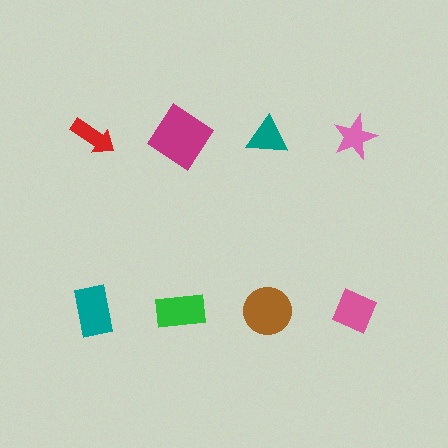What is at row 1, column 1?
A red arrow.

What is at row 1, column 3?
A teal triangle.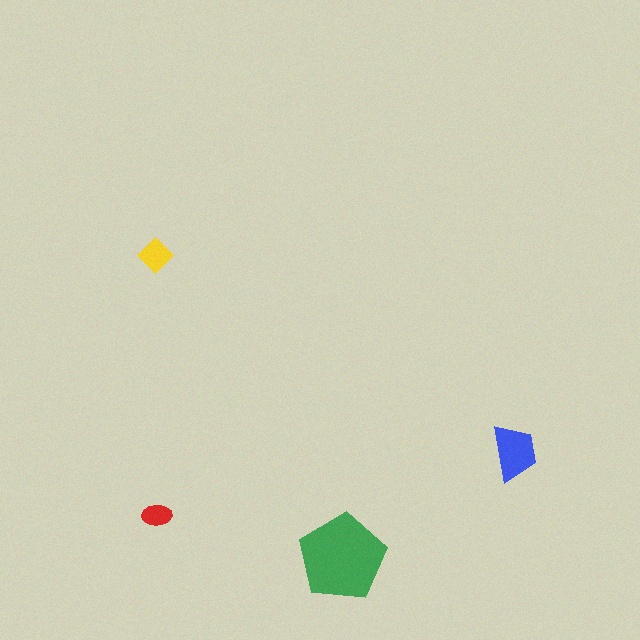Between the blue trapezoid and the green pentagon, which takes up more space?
The green pentagon.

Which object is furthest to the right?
The blue trapezoid is rightmost.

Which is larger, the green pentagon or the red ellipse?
The green pentagon.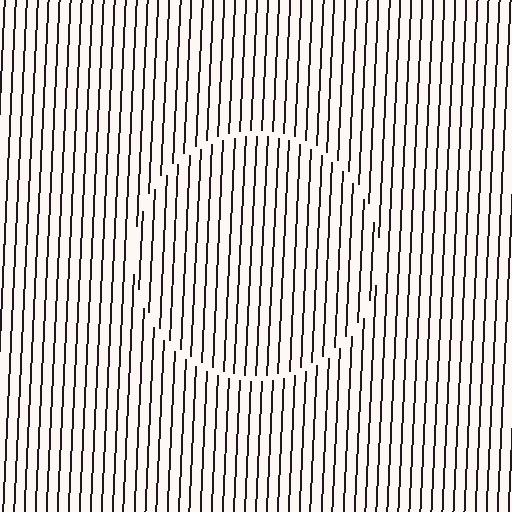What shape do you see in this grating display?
An illusory circle. The interior of the shape contains the same grating, shifted by half a period — the contour is defined by the phase discontinuity where line-ends from the inner and outer gratings abut.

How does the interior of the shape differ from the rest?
The interior of the shape contains the same grating, shifted by half a period — the contour is defined by the phase discontinuity where line-ends from the inner and outer gratings abut.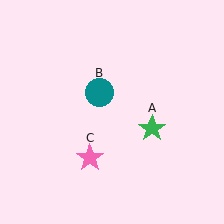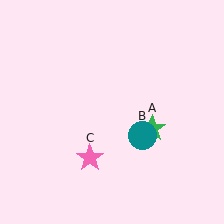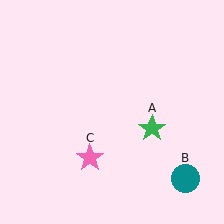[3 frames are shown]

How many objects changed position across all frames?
1 object changed position: teal circle (object B).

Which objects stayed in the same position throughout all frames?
Green star (object A) and pink star (object C) remained stationary.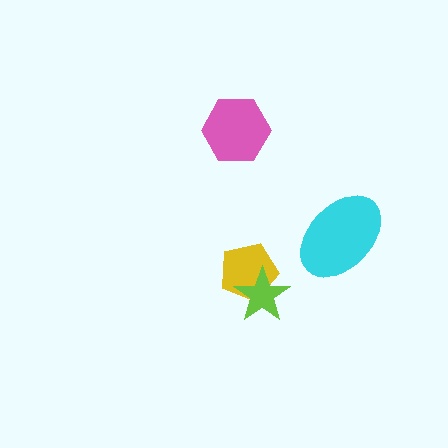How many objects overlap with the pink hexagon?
0 objects overlap with the pink hexagon.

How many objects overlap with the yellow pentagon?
1 object overlaps with the yellow pentagon.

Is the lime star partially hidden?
No, no other shape covers it.